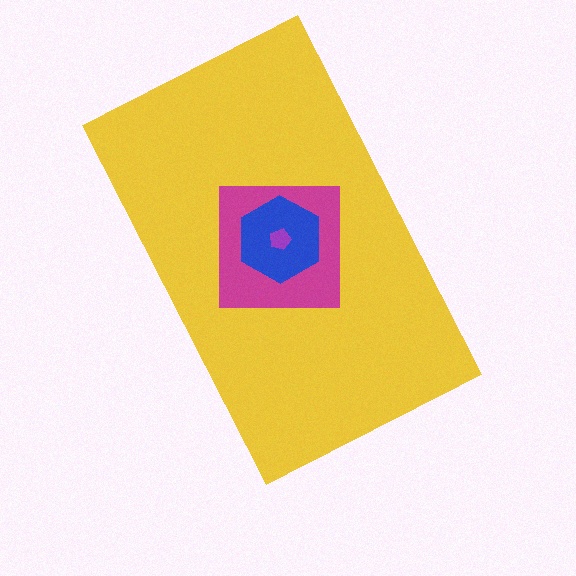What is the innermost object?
The purple pentagon.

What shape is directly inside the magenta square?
The blue hexagon.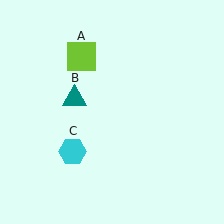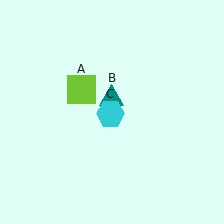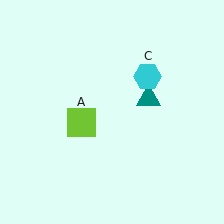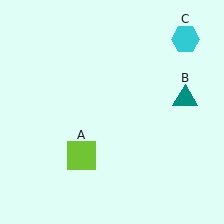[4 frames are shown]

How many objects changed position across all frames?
3 objects changed position: lime square (object A), teal triangle (object B), cyan hexagon (object C).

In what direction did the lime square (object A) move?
The lime square (object A) moved down.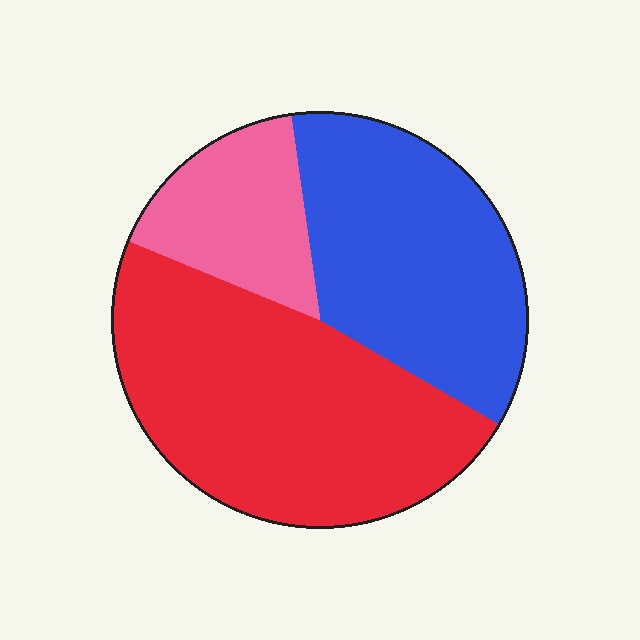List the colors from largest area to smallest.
From largest to smallest: red, blue, pink.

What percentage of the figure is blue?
Blue covers roughly 35% of the figure.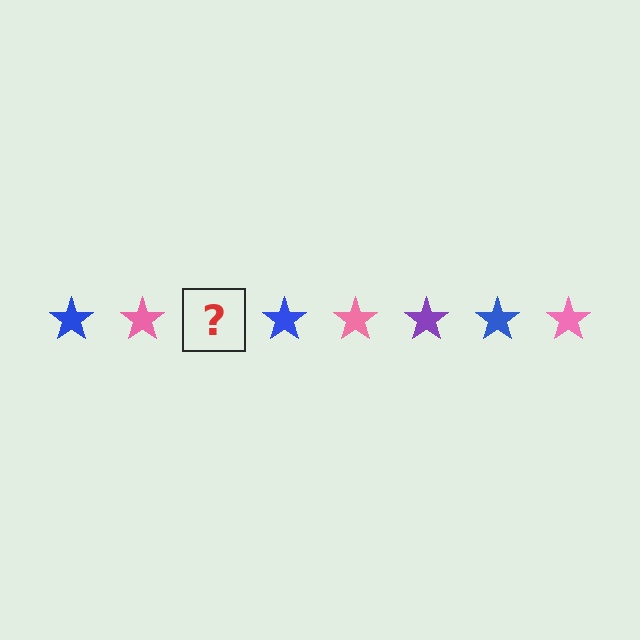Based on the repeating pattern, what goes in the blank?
The blank should be a purple star.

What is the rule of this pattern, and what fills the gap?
The rule is that the pattern cycles through blue, pink, purple stars. The gap should be filled with a purple star.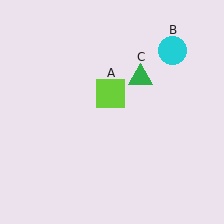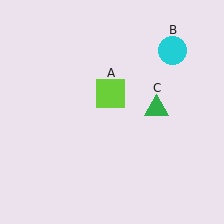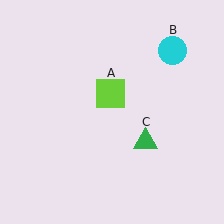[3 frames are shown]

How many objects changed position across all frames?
1 object changed position: green triangle (object C).